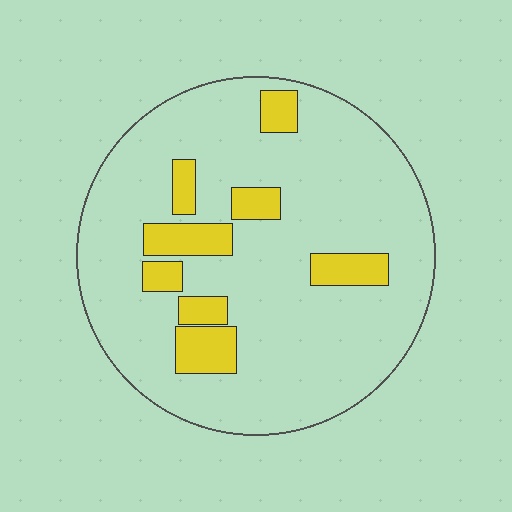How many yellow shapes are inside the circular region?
8.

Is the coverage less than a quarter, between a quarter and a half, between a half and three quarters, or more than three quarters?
Less than a quarter.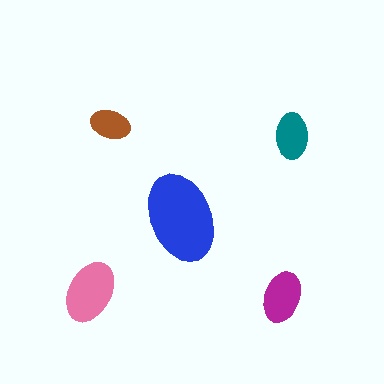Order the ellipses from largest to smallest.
the blue one, the pink one, the magenta one, the teal one, the brown one.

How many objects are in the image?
There are 5 objects in the image.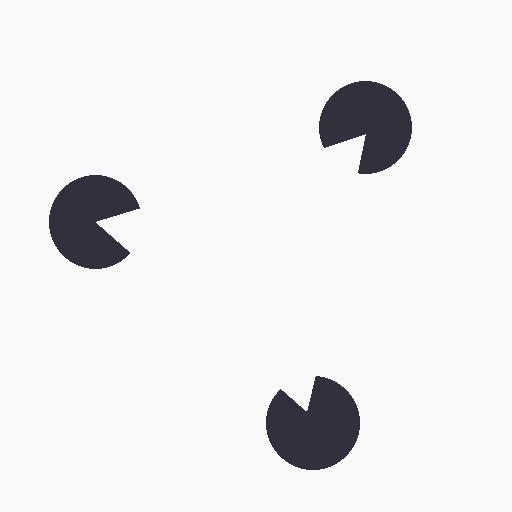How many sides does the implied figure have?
3 sides.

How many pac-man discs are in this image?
There are 3 — one at each vertex of the illusory triangle.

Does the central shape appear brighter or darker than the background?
It typically appears slightly brighter than the background, even though no actual brightness change is drawn.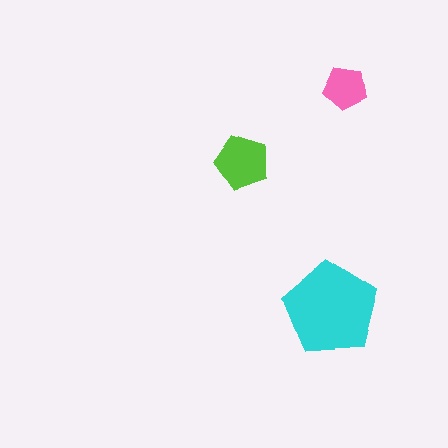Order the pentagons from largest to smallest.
the cyan one, the lime one, the pink one.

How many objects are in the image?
There are 3 objects in the image.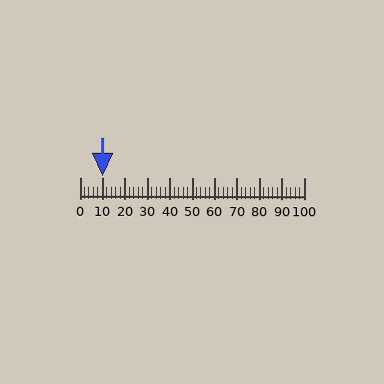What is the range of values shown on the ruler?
The ruler shows values from 0 to 100.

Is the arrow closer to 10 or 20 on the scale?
The arrow is closer to 10.